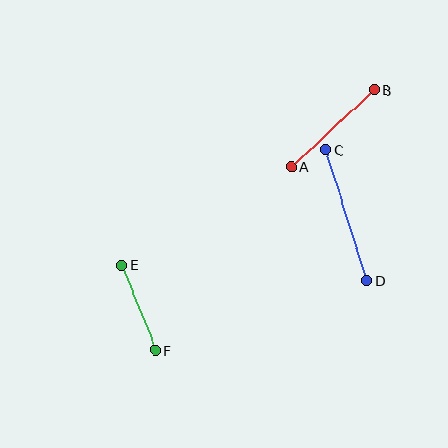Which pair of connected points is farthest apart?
Points C and D are farthest apart.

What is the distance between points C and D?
The distance is approximately 137 pixels.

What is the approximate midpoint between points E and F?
The midpoint is at approximately (139, 308) pixels.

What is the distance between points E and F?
The distance is approximately 92 pixels.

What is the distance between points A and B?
The distance is approximately 113 pixels.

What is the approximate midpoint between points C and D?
The midpoint is at approximately (346, 215) pixels.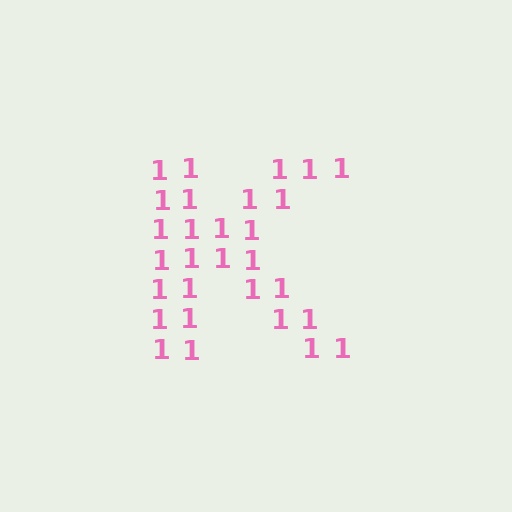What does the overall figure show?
The overall figure shows the letter K.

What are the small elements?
The small elements are digit 1's.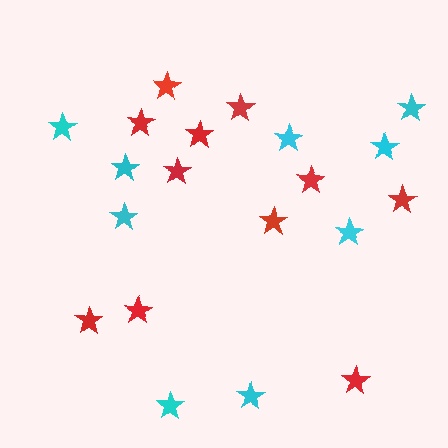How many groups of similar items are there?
There are 2 groups: one group of red stars (11) and one group of cyan stars (9).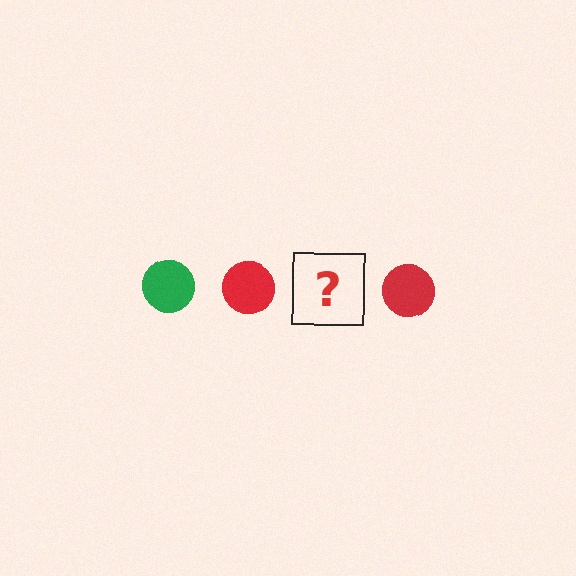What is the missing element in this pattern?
The missing element is a green circle.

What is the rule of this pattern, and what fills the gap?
The rule is that the pattern cycles through green, red circles. The gap should be filled with a green circle.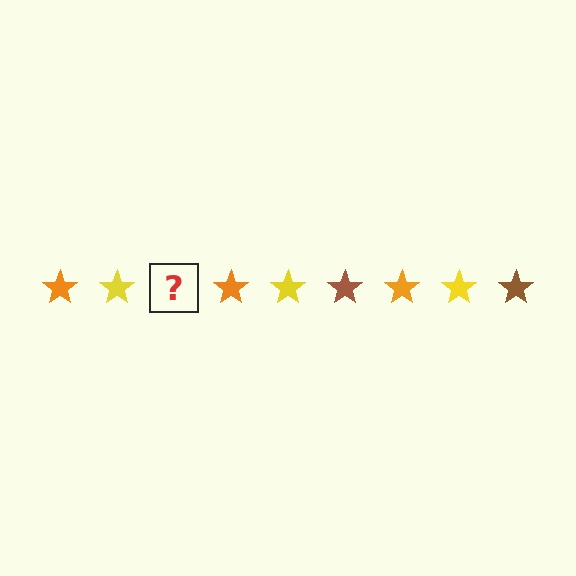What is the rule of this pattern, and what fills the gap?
The rule is that the pattern cycles through orange, yellow, brown stars. The gap should be filled with a brown star.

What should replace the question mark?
The question mark should be replaced with a brown star.